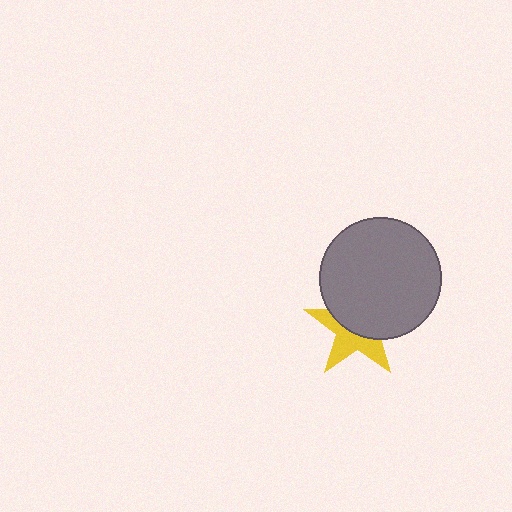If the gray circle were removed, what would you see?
You would see the complete yellow star.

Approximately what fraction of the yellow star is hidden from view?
Roughly 54% of the yellow star is hidden behind the gray circle.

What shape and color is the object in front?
The object in front is a gray circle.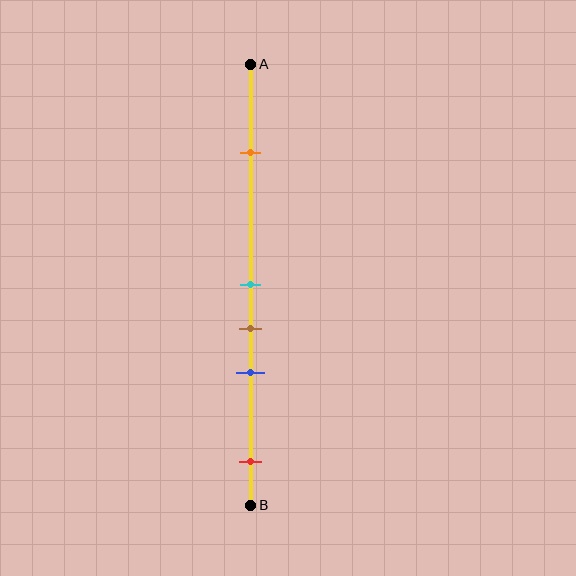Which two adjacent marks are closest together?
The cyan and brown marks are the closest adjacent pair.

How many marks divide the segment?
There are 5 marks dividing the segment.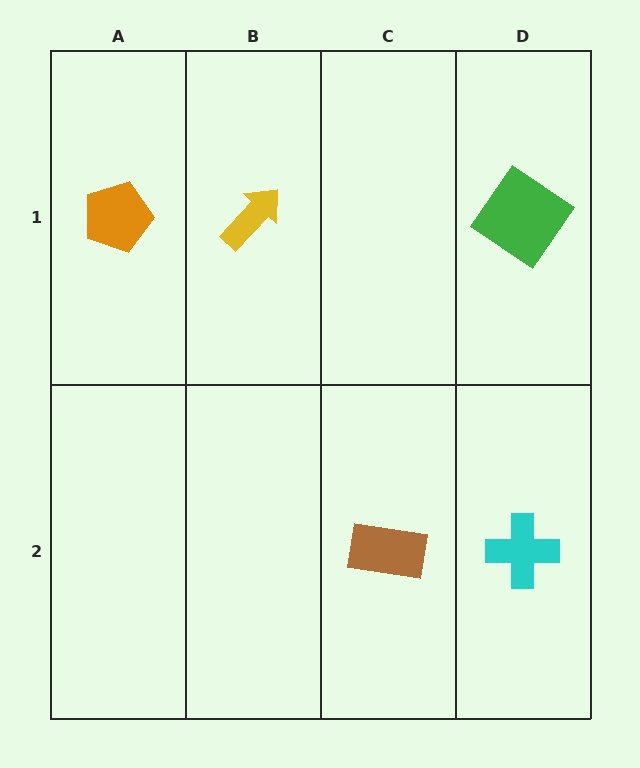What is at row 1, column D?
A green diamond.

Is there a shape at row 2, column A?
No, that cell is empty.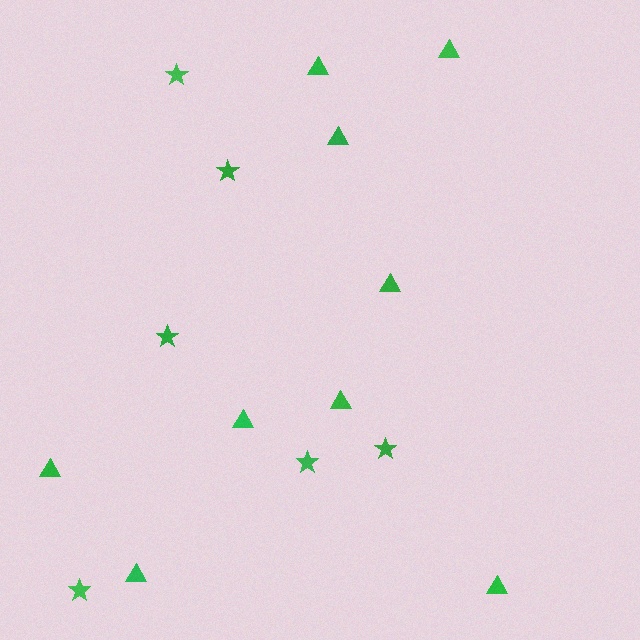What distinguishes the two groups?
There are 2 groups: one group of stars (6) and one group of triangles (9).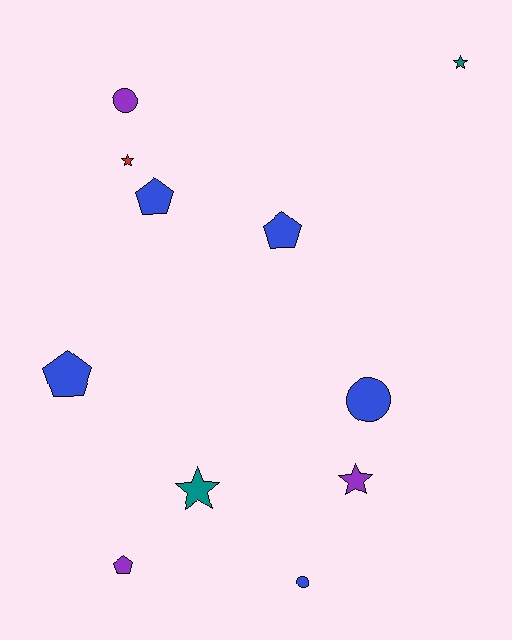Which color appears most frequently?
Blue, with 5 objects.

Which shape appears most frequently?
Star, with 4 objects.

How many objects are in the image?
There are 11 objects.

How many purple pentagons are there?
There is 1 purple pentagon.